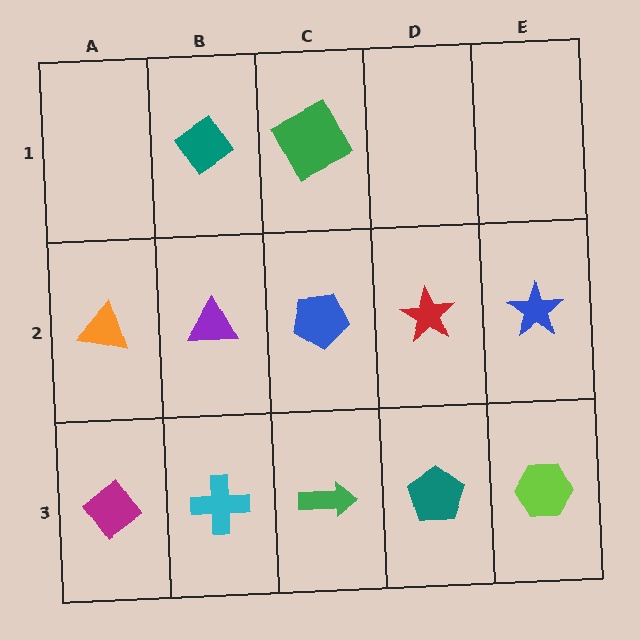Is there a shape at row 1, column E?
No, that cell is empty.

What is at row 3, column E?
A lime hexagon.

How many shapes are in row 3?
5 shapes.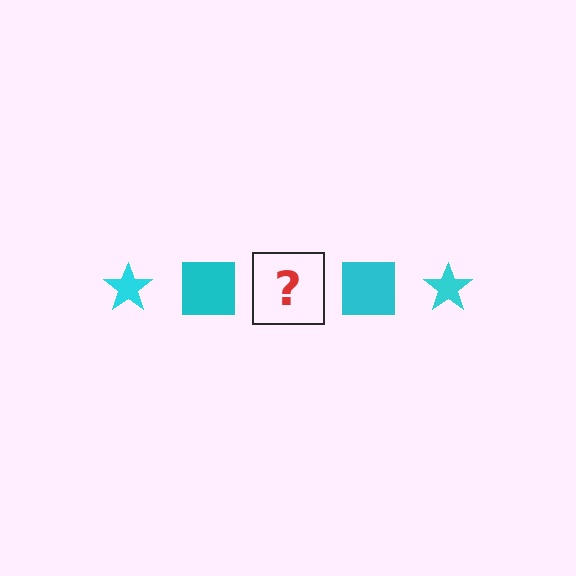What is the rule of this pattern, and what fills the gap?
The rule is that the pattern cycles through star, square shapes in cyan. The gap should be filled with a cyan star.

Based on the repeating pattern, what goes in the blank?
The blank should be a cyan star.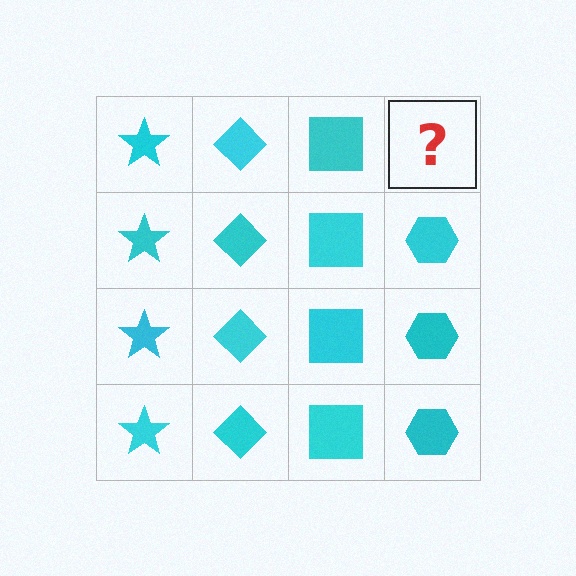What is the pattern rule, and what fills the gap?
The rule is that each column has a consistent shape. The gap should be filled with a cyan hexagon.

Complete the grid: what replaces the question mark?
The question mark should be replaced with a cyan hexagon.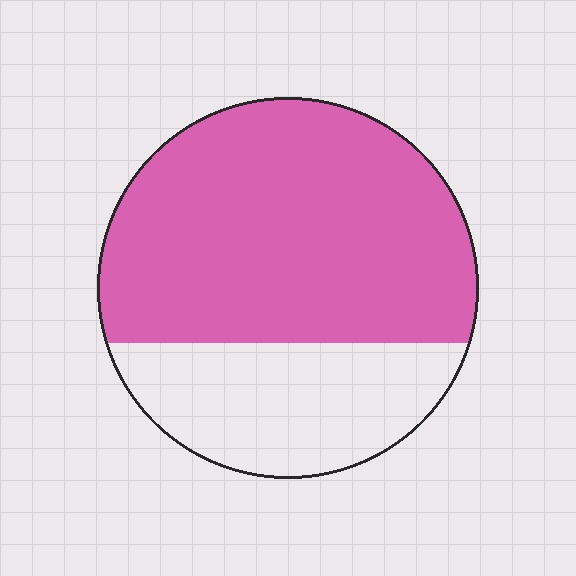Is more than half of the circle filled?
Yes.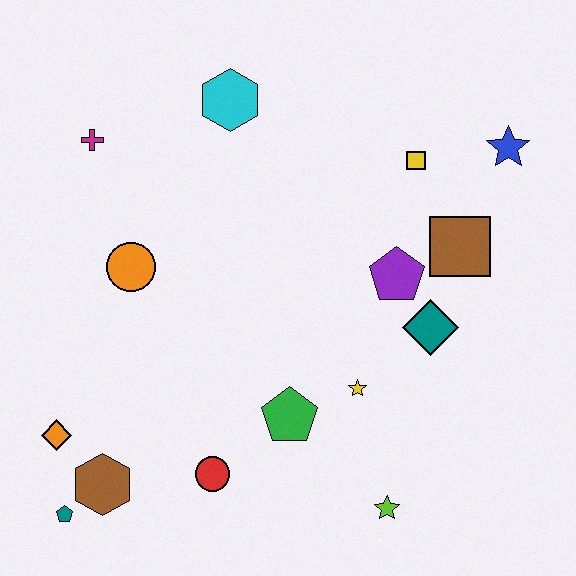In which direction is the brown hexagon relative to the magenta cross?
The brown hexagon is below the magenta cross.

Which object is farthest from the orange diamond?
The blue star is farthest from the orange diamond.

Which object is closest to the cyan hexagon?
The magenta cross is closest to the cyan hexagon.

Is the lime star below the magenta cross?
Yes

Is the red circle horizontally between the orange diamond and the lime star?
Yes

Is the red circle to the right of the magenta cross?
Yes